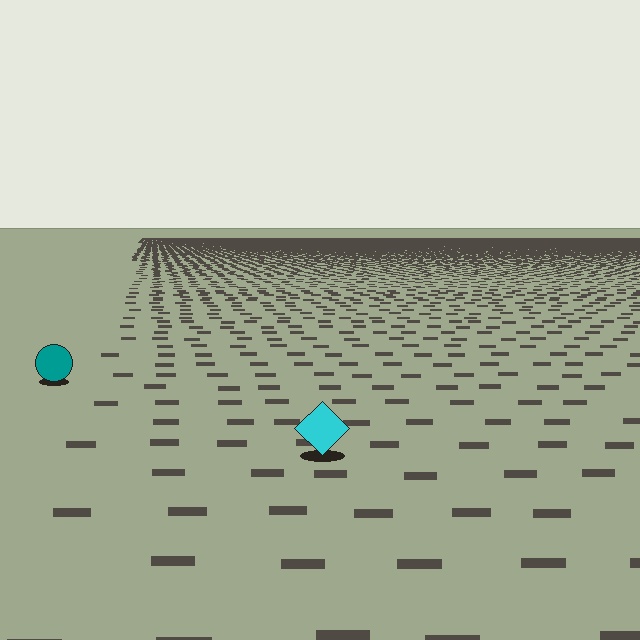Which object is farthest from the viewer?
The teal circle is farthest from the viewer. It appears smaller and the ground texture around it is denser.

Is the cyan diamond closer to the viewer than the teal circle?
Yes. The cyan diamond is closer — you can tell from the texture gradient: the ground texture is coarser near it.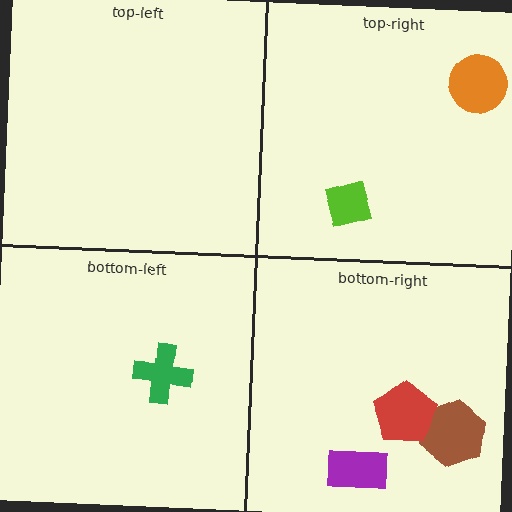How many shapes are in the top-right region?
2.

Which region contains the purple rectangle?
The bottom-right region.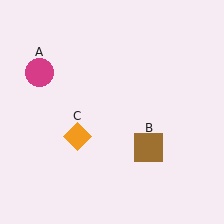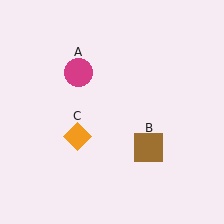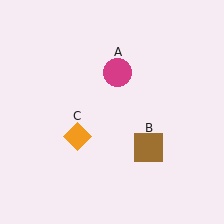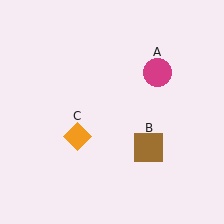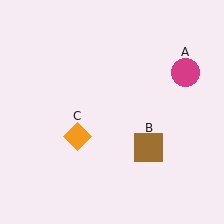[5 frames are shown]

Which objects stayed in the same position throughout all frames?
Brown square (object B) and orange diamond (object C) remained stationary.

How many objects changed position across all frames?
1 object changed position: magenta circle (object A).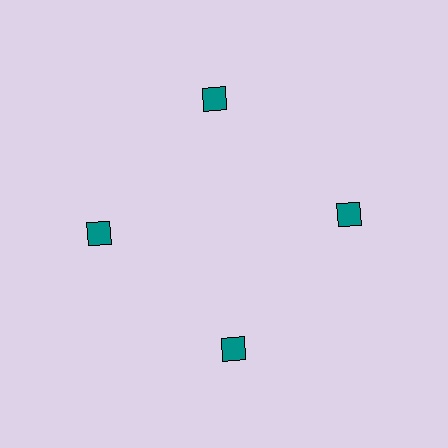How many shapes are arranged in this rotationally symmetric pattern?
There are 4 shapes, arranged in 4 groups of 1.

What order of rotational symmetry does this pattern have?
This pattern has 4-fold rotational symmetry.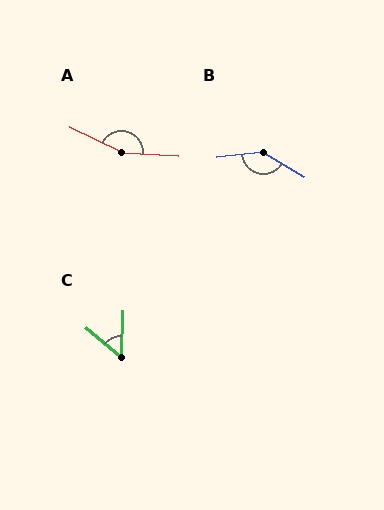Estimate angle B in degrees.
Approximately 144 degrees.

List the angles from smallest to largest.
C (52°), B (144°), A (157°).